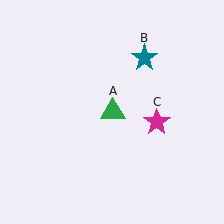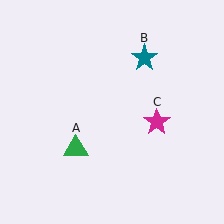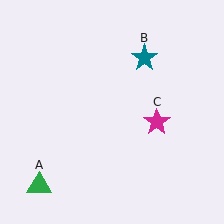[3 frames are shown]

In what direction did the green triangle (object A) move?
The green triangle (object A) moved down and to the left.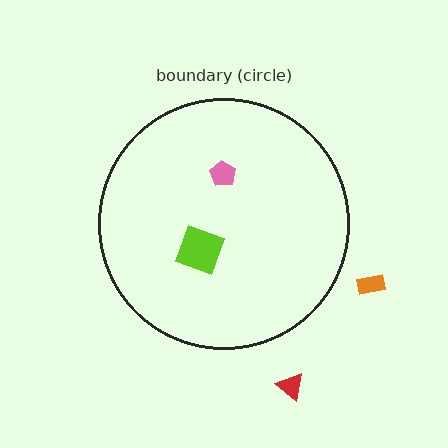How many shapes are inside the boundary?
2 inside, 2 outside.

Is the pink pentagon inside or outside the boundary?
Inside.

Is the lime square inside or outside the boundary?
Inside.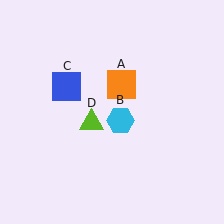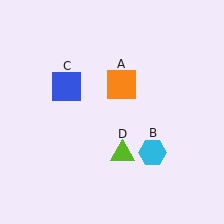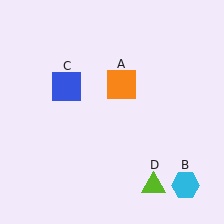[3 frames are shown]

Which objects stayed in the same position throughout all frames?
Orange square (object A) and blue square (object C) remained stationary.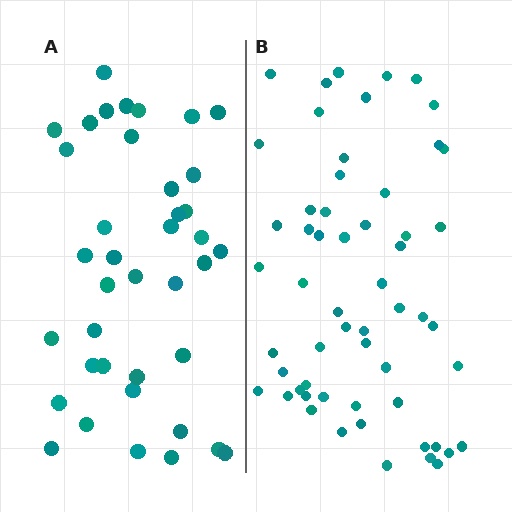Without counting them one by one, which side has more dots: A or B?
Region B (the right region) has more dots.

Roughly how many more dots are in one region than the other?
Region B has approximately 20 more dots than region A.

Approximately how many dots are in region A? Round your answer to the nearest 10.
About 40 dots. (The exact count is 39, which rounds to 40.)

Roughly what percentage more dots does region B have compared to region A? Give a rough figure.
About 45% more.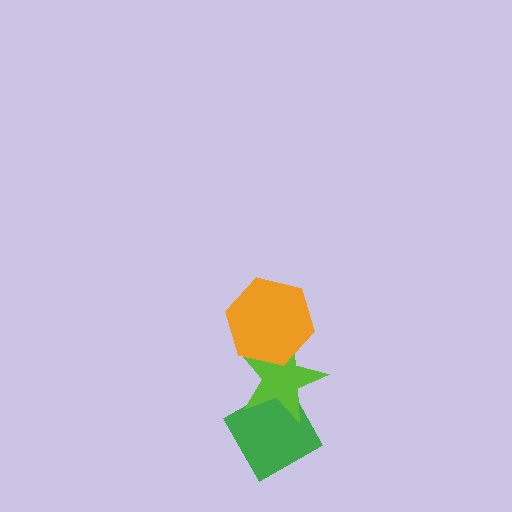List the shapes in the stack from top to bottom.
From top to bottom: the orange hexagon, the lime star, the green diamond.